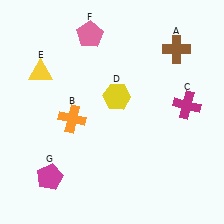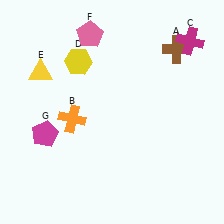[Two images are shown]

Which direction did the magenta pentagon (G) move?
The magenta pentagon (G) moved up.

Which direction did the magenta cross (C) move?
The magenta cross (C) moved up.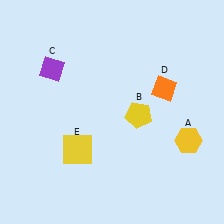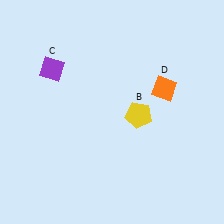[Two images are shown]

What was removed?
The yellow hexagon (A), the yellow square (E) were removed in Image 2.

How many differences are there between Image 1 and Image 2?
There are 2 differences between the two images.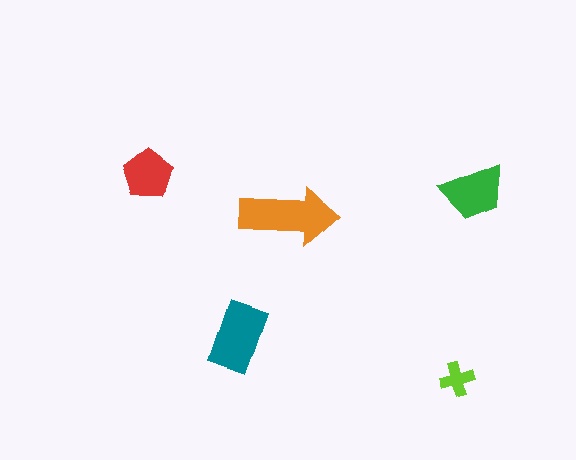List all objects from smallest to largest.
The lime cross, the red pentagon, the green trapezoid, the teal rectangle, the orange arrow.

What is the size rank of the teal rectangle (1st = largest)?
2nd.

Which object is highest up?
The red pentagon is topmost.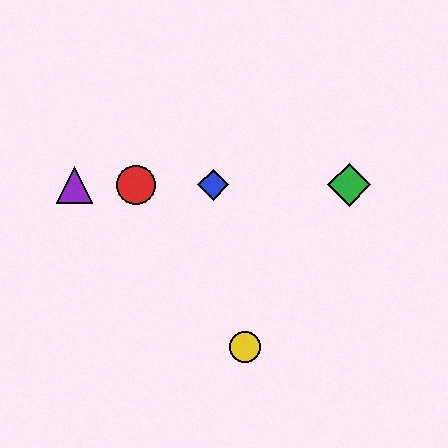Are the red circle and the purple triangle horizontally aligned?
Yes, both are at y≈185.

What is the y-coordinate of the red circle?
The red circle is at y≈185.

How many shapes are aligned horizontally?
4 shapes (the red circle, the blue diamond, the green diamond, the purple triangle) are aligned horizontally.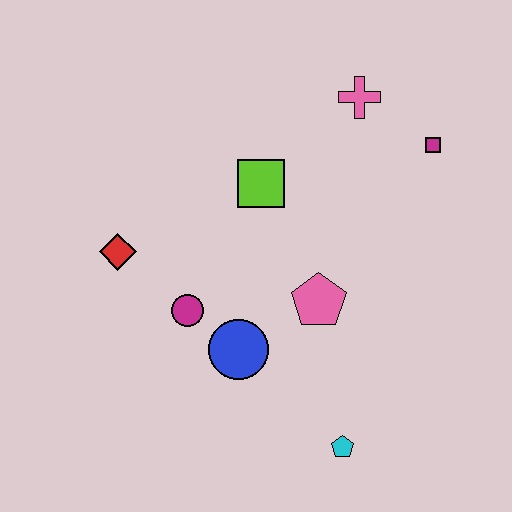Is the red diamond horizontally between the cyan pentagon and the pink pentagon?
No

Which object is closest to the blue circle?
The magenta circle is closest to the blue circle.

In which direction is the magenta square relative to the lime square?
The magenta square is to the right of the lime square.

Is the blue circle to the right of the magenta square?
No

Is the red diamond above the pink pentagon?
Yes